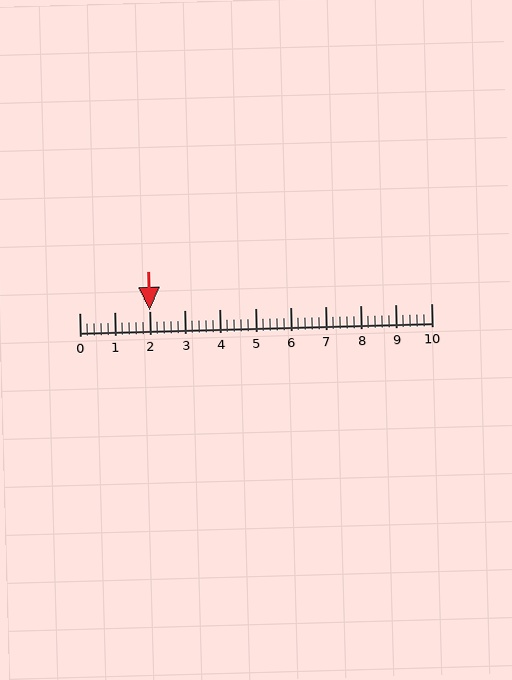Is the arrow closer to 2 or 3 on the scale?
The arrow is closer to 2.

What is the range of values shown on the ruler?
The ruler shows values from 0 to 10.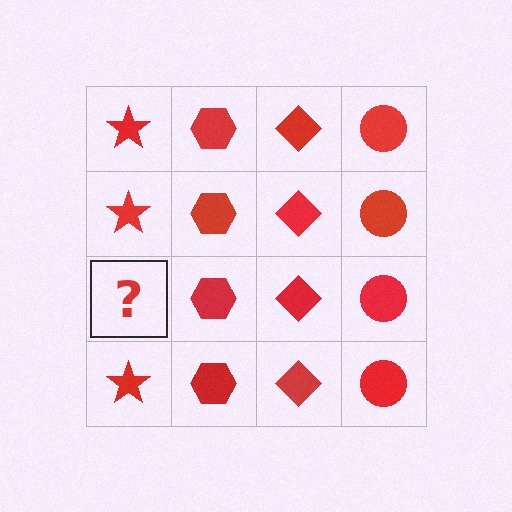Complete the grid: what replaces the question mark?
The question mark should be replaced with a red star.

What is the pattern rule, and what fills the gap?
The rule is that each column has a consistent shape. The gap should be filled with a red star.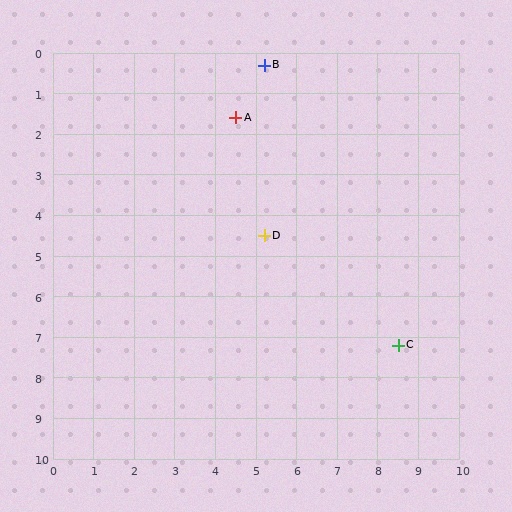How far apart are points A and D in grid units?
Points A and D are about 3.0 grid units apart.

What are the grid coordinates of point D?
Point D is at approximately (5.2, 4.5).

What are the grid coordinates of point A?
Point A is at approximately (4.5, 1.6).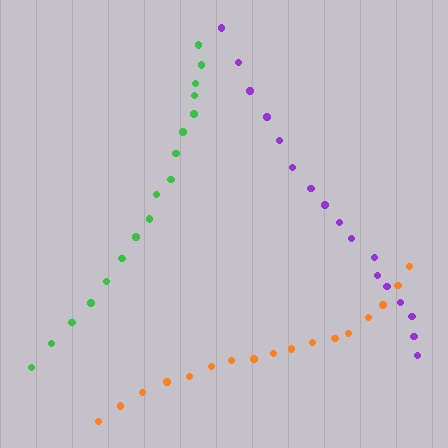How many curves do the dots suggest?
There are 3 distinct paths.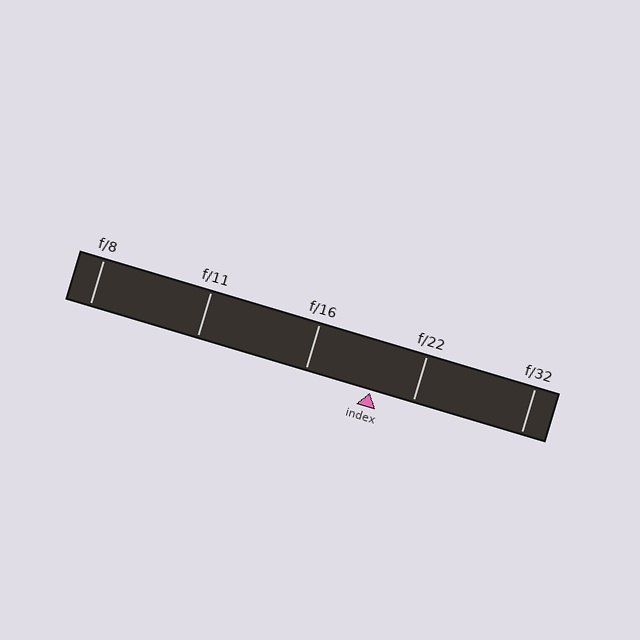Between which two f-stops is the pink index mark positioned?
The index mark is between f/16 and f/22.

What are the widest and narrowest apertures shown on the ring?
The widest aperture shown is f/8 and the narrowest is f/32.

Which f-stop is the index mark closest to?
The index mark is closest to f/22.